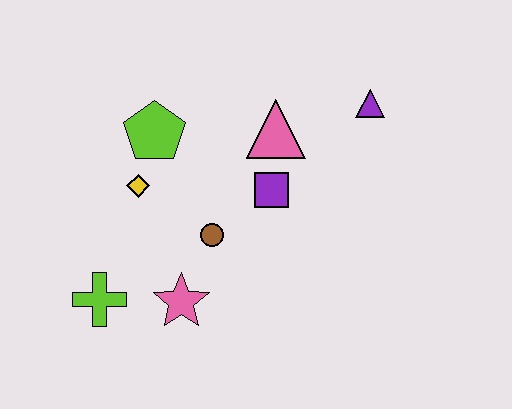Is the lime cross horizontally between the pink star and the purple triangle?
No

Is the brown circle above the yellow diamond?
No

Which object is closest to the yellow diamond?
The lime pentagon is closest to the yellow diamond.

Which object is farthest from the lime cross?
The purple triangle is farthest from the lime cross.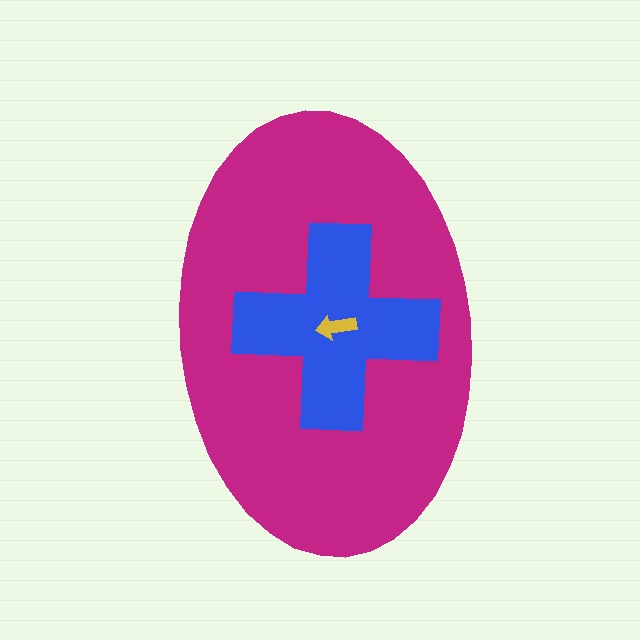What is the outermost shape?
The magenta ellipse.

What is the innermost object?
The yellow arrow.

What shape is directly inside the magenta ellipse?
The blue cross.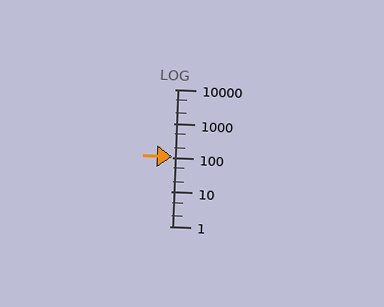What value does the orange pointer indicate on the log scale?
The pointer indicates approximately 110.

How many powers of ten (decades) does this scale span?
The scale spans 4 decades, from 1 to 10000.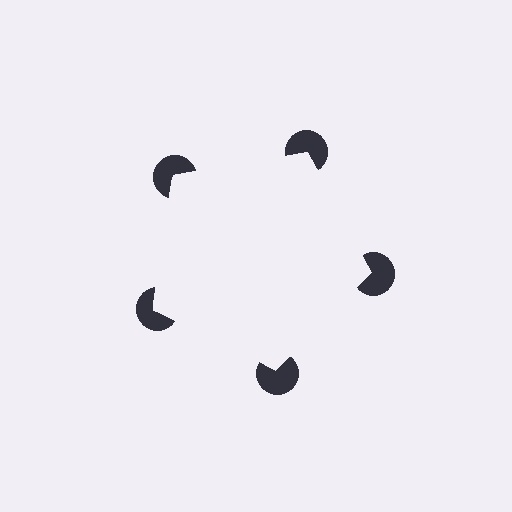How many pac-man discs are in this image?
There are 5 — one at each vertex of the illusory pentagon.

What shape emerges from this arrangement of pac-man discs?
An illusory pentagon — its edges are inferred from the aligned wedge cuts in the pac-man discs, not physically drawn.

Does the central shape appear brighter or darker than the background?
It typically appears slightly brighter than the background, even though no actual brightness change is drawn.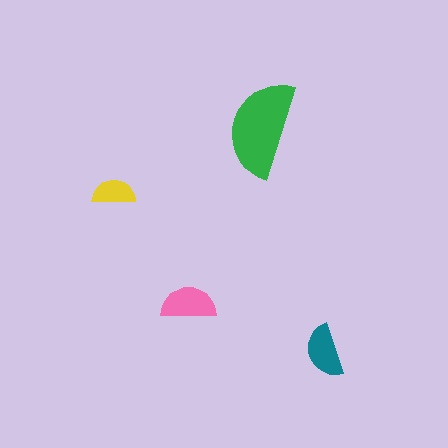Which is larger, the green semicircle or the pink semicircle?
The green one.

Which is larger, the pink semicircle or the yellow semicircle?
The pink one.